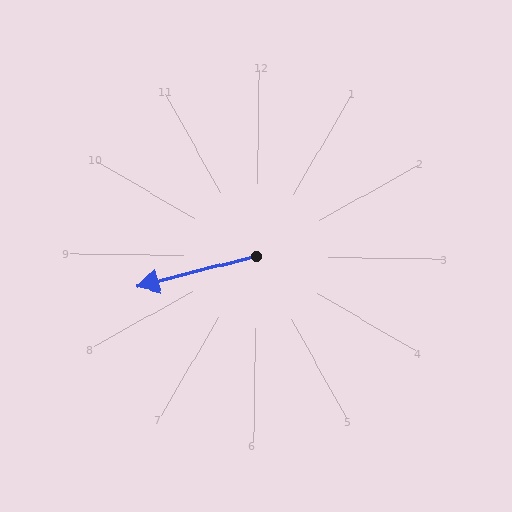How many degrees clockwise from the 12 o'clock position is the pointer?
Approximately 255 degrees.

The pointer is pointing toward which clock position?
Roughly 8 o'clock.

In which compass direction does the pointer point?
West.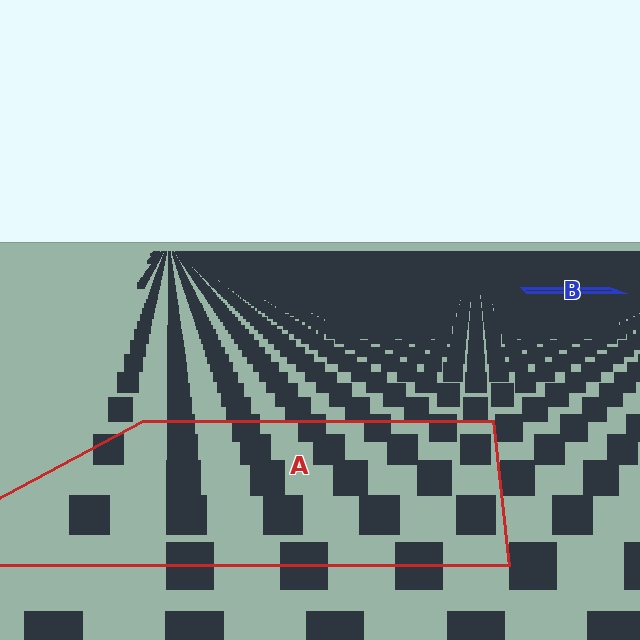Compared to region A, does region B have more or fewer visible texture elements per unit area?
Region B has more texture elements per unit area — they are packed more densely because it is farther away.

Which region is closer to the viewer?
Region A is closer. The texture elements there are larger and more spread out.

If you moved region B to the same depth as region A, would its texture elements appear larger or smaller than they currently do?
They would appear larger. At a closer depth, the same texture elements are projected at a bigger on-screen size.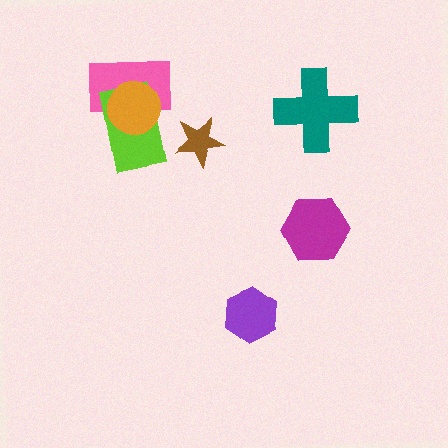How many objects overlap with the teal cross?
0 objects overlap with the teal cross.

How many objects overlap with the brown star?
0 objects overlap with the brown star.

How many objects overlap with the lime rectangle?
2 objects overlap with the lime rectangle.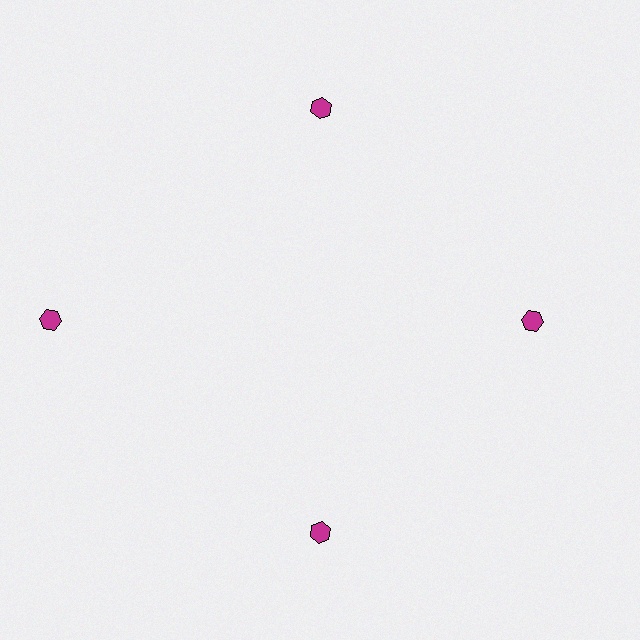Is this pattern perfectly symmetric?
No. The 4 magenta hexagons are arranged in a ring, but one element near the 9 o'clock position is pushed outward from the center, breaking the 4-fold rotational symmetry.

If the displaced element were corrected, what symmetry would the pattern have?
It would have 4-fold rotational symmetry — the pattern would map onto itself every 90 degrees.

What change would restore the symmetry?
The symmetry would be restored by moving it inward, back onto the ring so that all 4 hexagons sit at equal angles and equal distance from the center.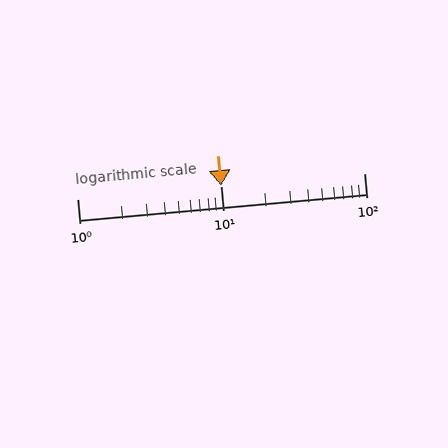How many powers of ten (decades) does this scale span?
The scale spans 2 decades, from 1 to 100.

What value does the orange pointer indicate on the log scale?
The pointer indicates approximately 10.